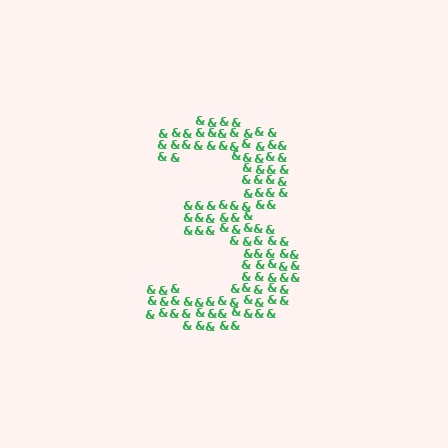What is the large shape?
The large shape is the digit 3.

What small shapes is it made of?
It is made of small ampersands.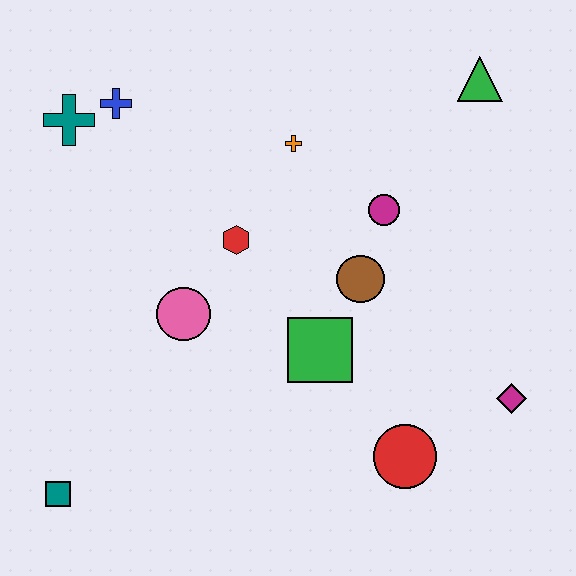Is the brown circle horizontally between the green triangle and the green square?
Yes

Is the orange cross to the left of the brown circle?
Yes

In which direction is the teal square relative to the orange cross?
The teal square is below the orange cross.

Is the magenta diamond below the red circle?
No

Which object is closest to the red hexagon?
The pink circle is closest to the red hexagon.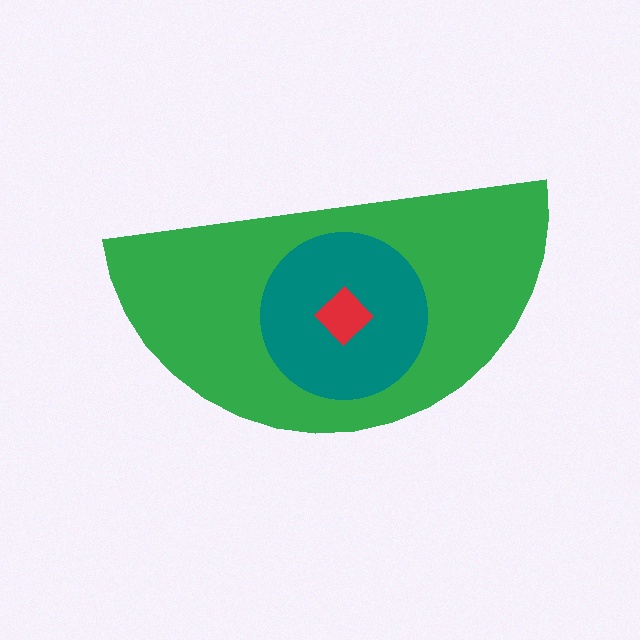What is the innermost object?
The red diamond.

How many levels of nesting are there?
3.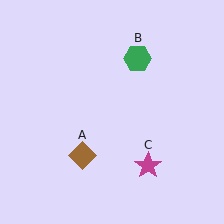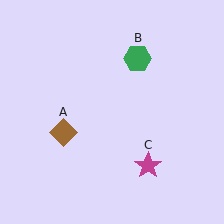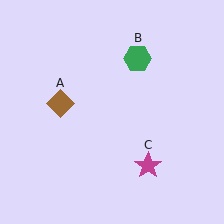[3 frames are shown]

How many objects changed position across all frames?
1 object changed position: brown diamond (object A).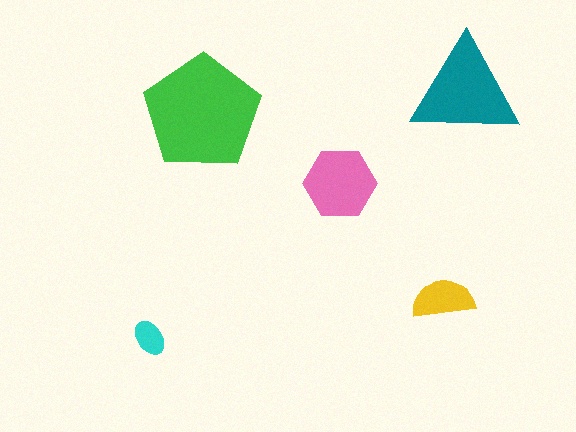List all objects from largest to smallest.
The green pentagon, the teal triangle, the pink hexagon, the yellow semicircle, the cyan ellipse.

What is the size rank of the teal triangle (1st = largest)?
2nd.